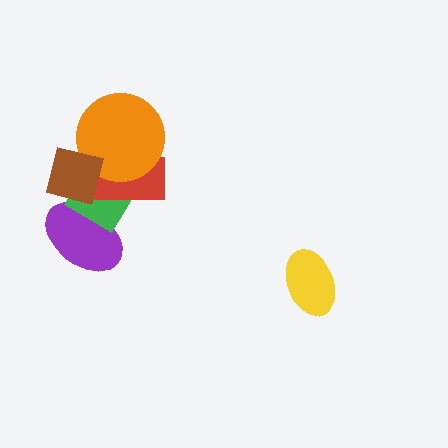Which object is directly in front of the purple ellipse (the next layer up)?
The green diamond is directly in front of the purple ellipse.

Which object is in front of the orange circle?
The brown square is in front of the orange circle.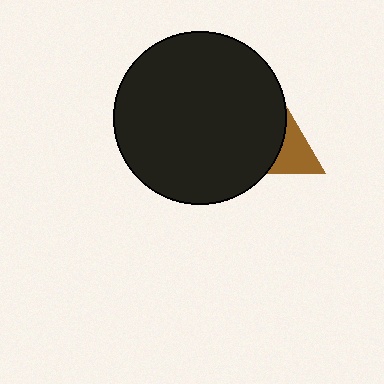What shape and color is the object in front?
The object in front is a black circle.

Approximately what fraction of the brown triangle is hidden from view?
Roughly 53% of the brown triangle is hidden behind the black circle.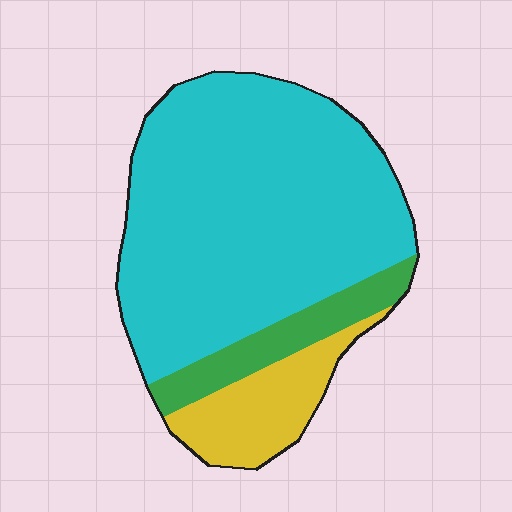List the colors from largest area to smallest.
From largest to smallest: cyan, yellow, green.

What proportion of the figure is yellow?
Yellow takes up about one sixth (1/6) of the figure.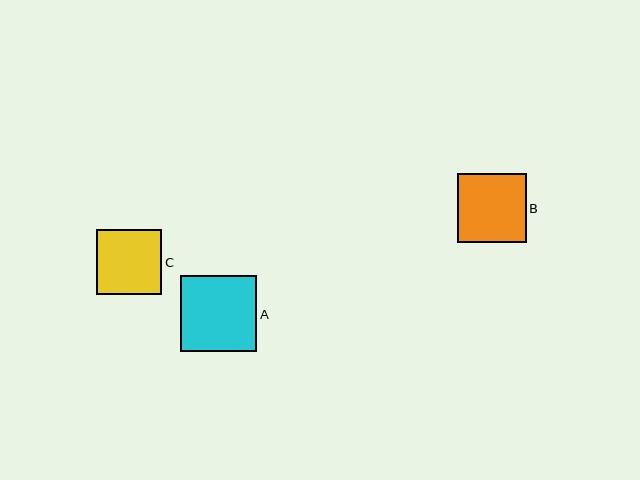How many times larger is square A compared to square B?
Square A is approximately 1.1 times the size of square B.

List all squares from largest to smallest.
From largest to smallest: A, B, C.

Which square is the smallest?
Square C is the smallest with a size of approximately 65 pixels.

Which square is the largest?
Square A is the largest with a size of approximately 76 pixels.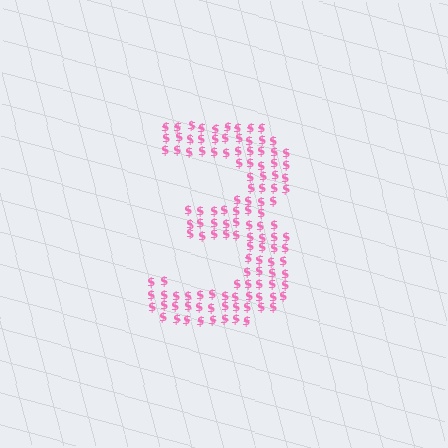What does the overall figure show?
The overall figure shows the digit 3.